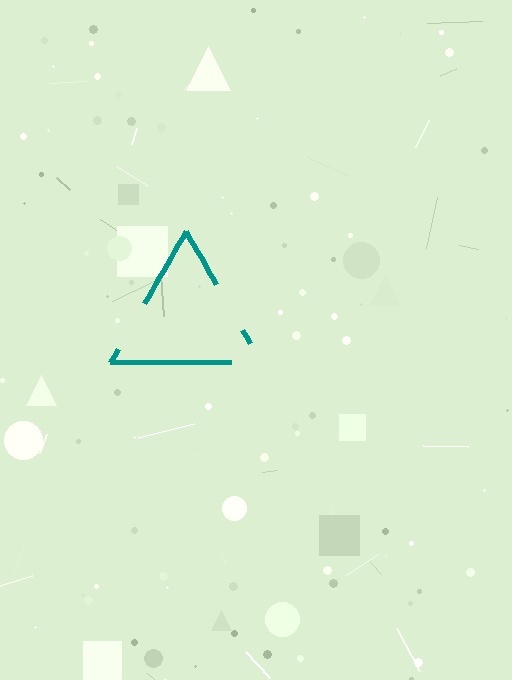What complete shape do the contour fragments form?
The contour fragments form a triangle.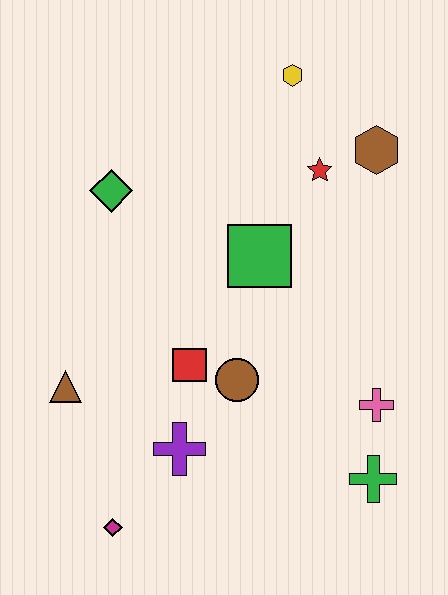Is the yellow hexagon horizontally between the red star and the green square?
Yes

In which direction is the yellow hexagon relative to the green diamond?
The yellow hexagon is to the right of the green diamond.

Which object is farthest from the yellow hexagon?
The magenta diamond is farthest from the yellow hexagon.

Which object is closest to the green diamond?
The green square is closest to the green diamond.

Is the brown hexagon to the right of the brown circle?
Yes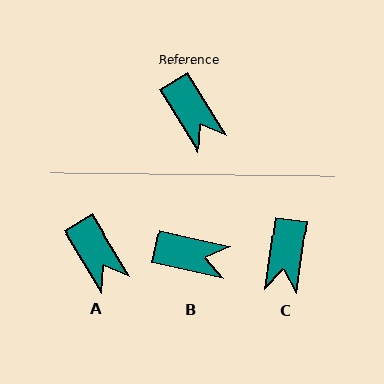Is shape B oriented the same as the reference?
No, it is off by about 46 degrees.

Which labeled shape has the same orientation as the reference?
A.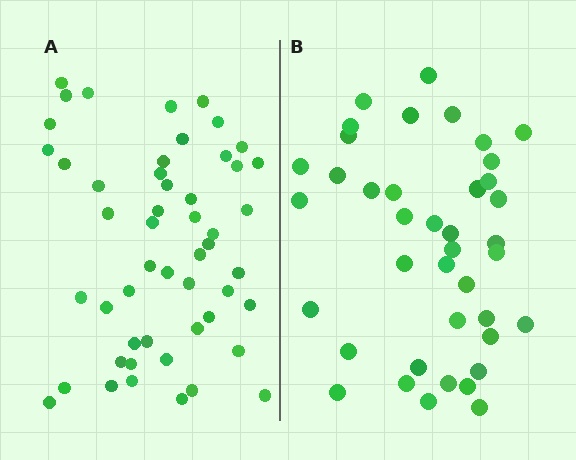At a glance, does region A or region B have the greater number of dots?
Region A (the left region) has more dots.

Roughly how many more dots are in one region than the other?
Region A has roughly 12 or so more dots than region B.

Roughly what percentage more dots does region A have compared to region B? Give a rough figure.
About 30% more.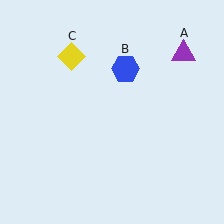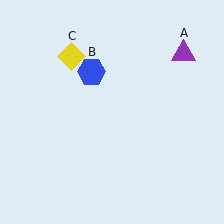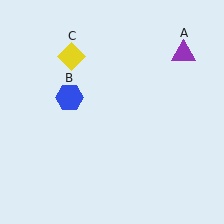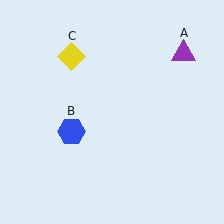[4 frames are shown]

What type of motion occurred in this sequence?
The blue hexagon (object B) rotated counterclockwise around the center of the scene.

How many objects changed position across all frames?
1 object changed position: blue hexagon (object B).